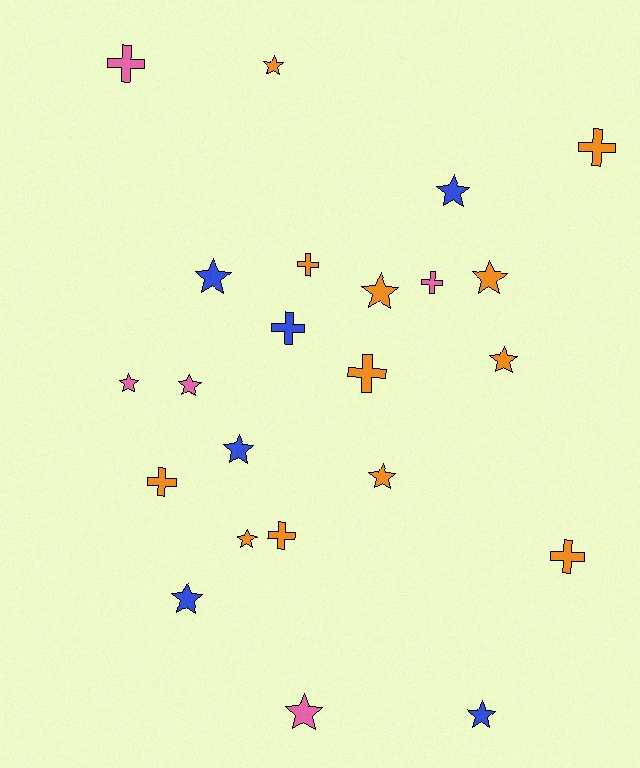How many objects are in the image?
There are 23 objects.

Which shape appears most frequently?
Star, with 14 objects.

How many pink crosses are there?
There are 2 pink crosses.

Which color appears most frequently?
Orange, with 12 objects.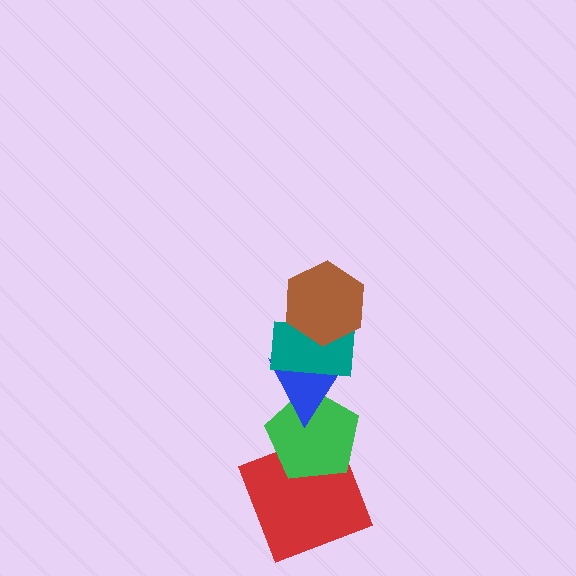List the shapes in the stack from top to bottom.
From top to bottom: the brown hexagon, the teal rectangle, the blue triangle, the green pentagon, the red square.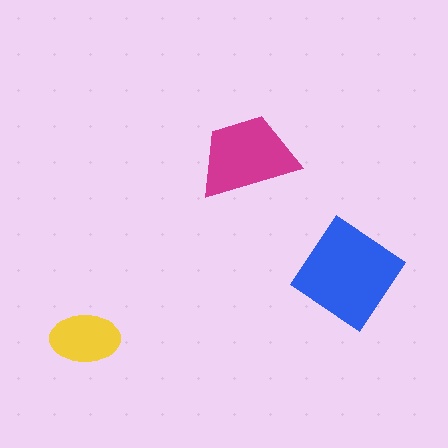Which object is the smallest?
The yellow ellipse.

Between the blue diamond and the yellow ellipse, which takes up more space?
The blue diamond.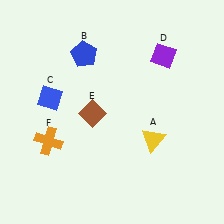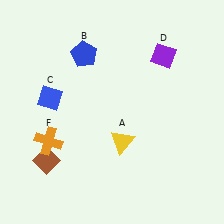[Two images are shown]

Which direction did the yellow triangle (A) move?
The yellow triangle (A) moved left.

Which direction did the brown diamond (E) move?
The brown diamond (E) moved down.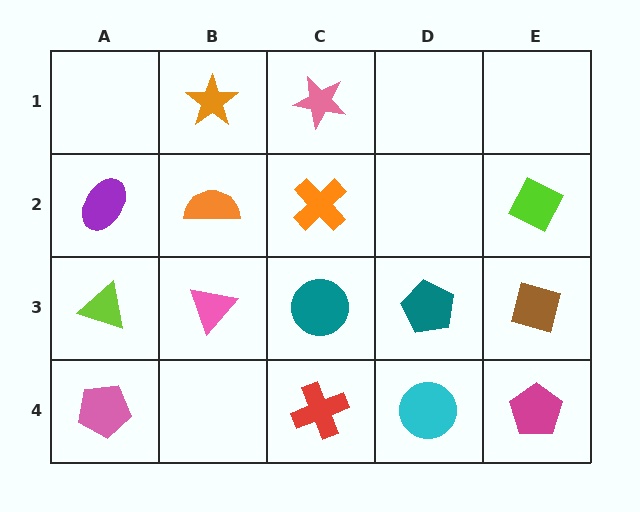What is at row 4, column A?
A pink pentagon.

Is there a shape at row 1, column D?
No, that cell is empty.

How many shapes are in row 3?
5 shapes.